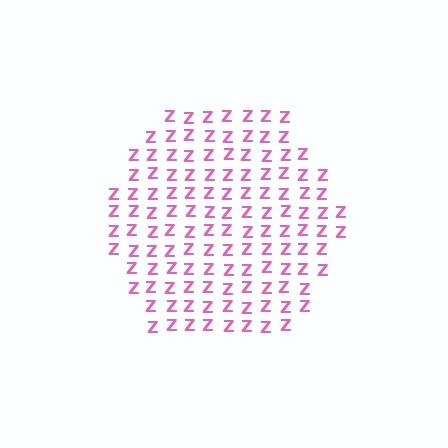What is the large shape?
The large shape is a hexagon.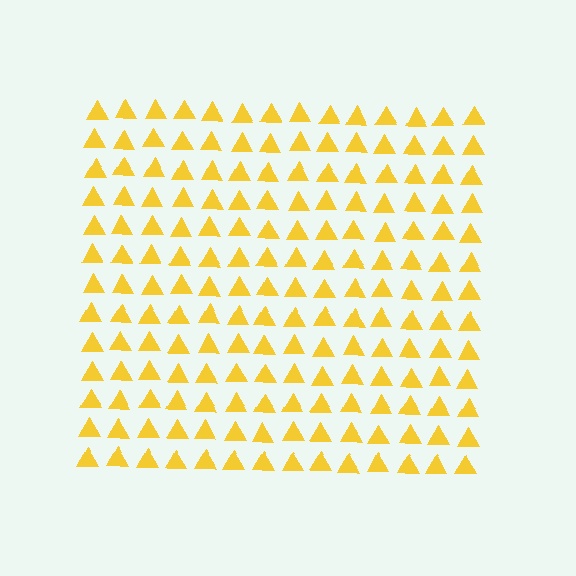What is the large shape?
The large shape is a square.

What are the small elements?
The small elements are triangles.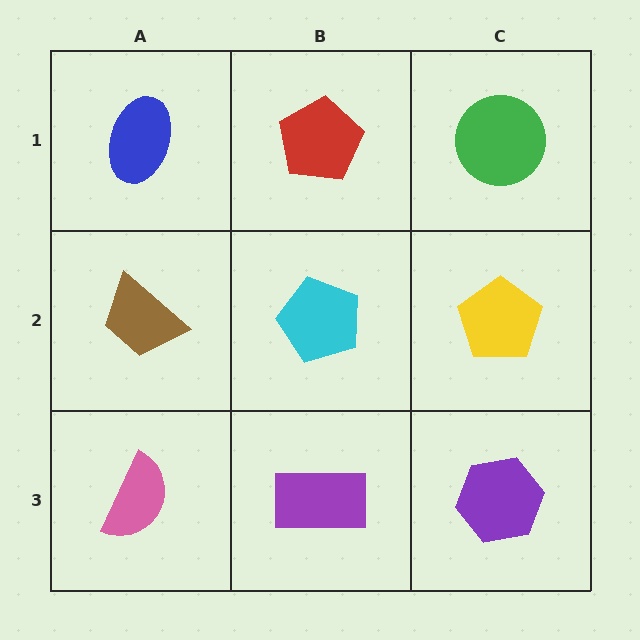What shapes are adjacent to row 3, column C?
A yellow pentagon (row 2, column C), a purple rectangle (row 3, column B).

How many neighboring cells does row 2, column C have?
3.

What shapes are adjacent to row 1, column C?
A yellow pentagon (row 2, column C), a red pentagon (row 1, column B).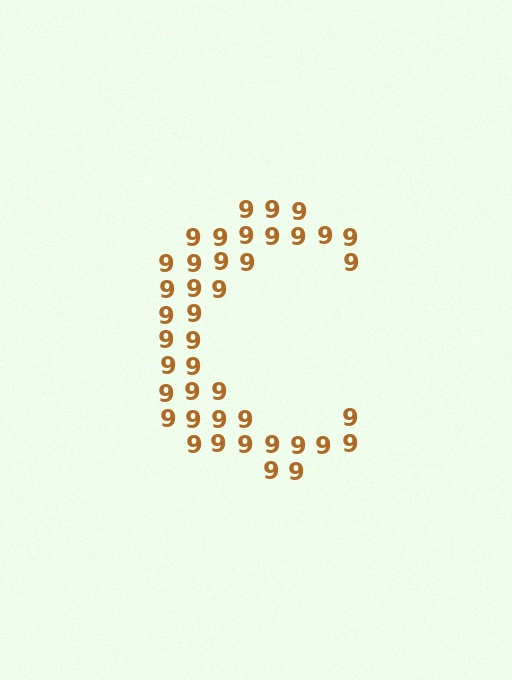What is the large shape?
The large shape is the letter C.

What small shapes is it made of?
It is made of small digit 9's.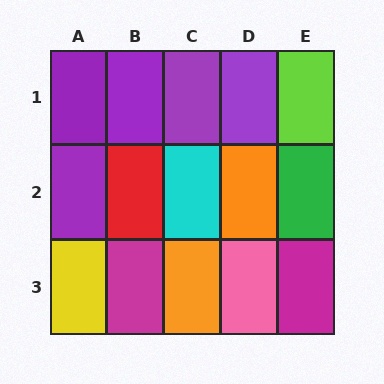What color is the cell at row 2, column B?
Red.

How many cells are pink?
1 cell is pink.